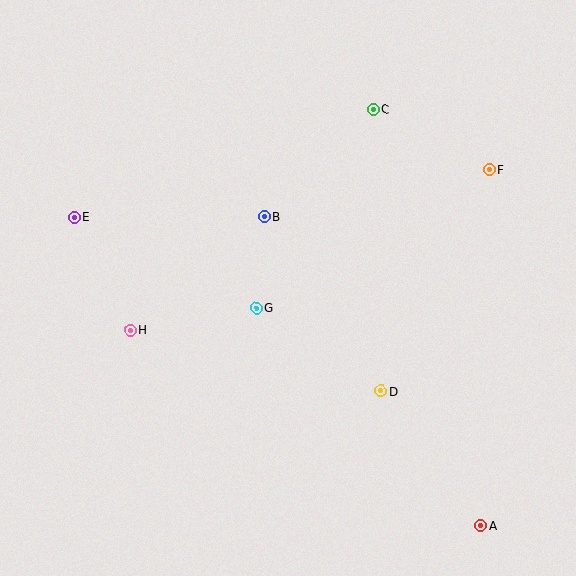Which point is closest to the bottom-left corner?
Point H is closest to the bottom-left corner.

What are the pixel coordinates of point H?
Point H is at (130, 330).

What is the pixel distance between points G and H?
The distance between G and H is 128 pixels.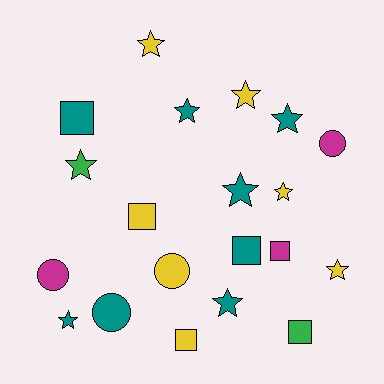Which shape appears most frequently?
Star, with 10 objects.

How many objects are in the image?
There are 20 objects.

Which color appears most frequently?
Teal, with 8 objects.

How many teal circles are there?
There is 1 teal circle.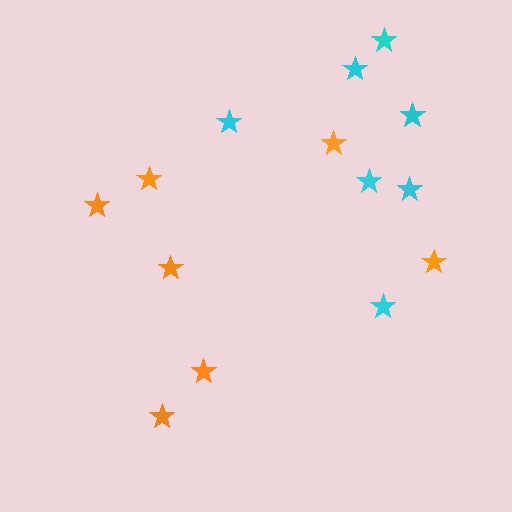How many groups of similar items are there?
There are 2 groups: one group of orange stars (7) and one group of cyan stars (7).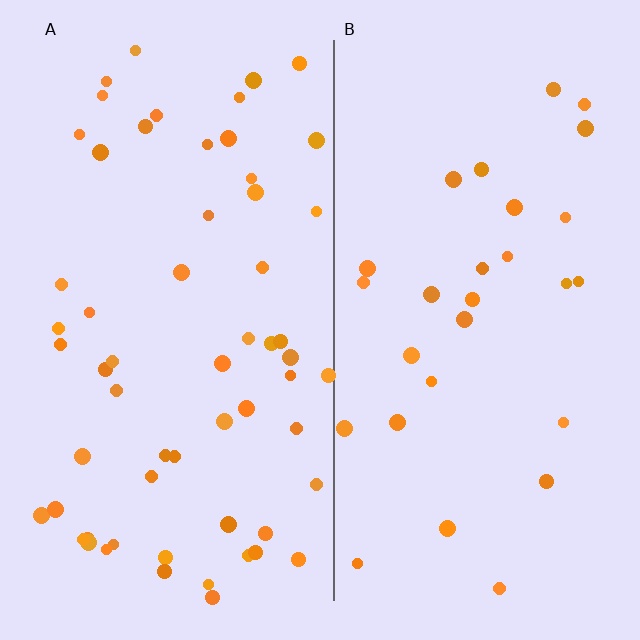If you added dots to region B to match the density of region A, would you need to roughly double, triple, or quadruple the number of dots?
Approximately double.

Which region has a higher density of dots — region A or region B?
A (the left).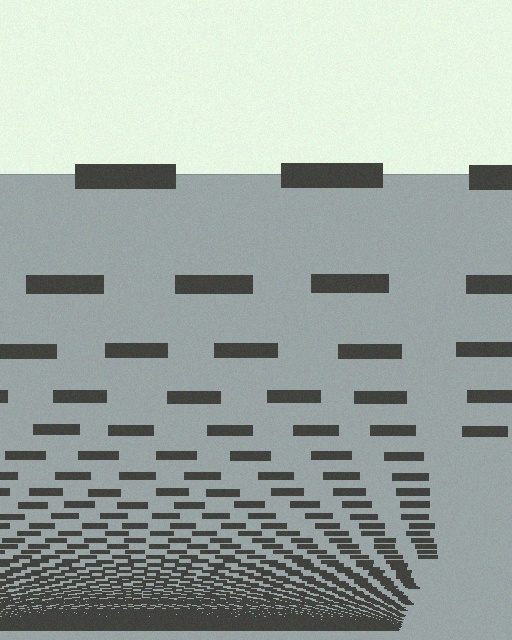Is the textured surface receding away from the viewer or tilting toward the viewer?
The surface appears to tilt toward the viewer. Texture elements get larger and sparser toward the top.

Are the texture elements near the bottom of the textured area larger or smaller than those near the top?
Smaller. The gradient is inverted — elements near the bottom are smaller and denser.